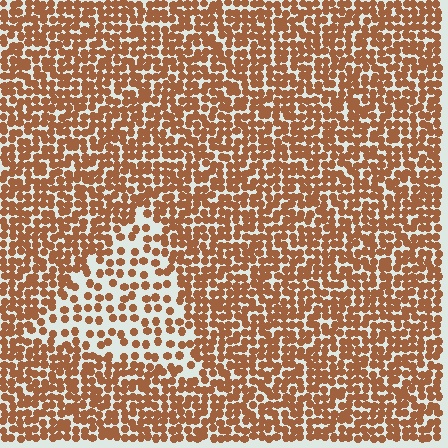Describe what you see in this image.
The image contains small brown elements arranged at two different densities. A triangle-shaped region is visible where the elements are less densely packed than the surrounding area.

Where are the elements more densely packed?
The elements are more densely packed outside the triangle boundary.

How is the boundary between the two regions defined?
The boundary is defined by a change in element density (approximately 2.1x ratio). All elements are the same color, size, and shape.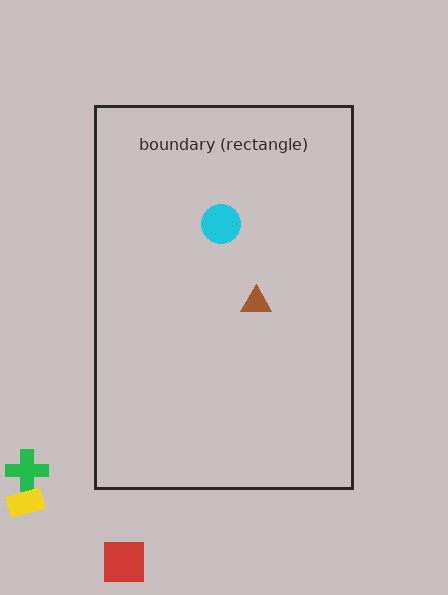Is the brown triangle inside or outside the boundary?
Inside.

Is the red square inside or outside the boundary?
Outside.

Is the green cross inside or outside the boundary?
Outside.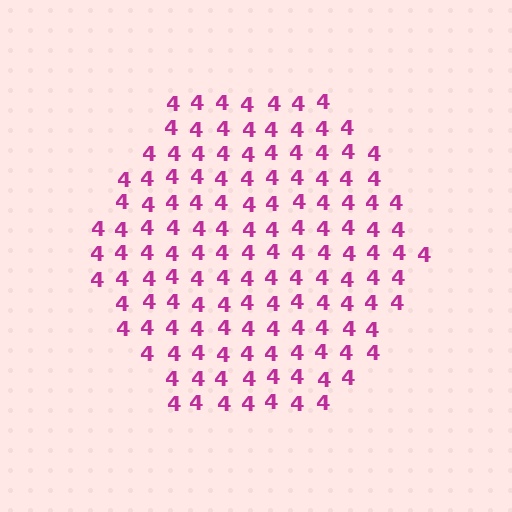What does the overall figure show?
The overall figure shows a hexagon.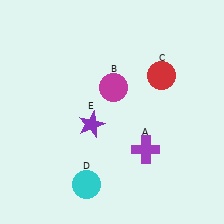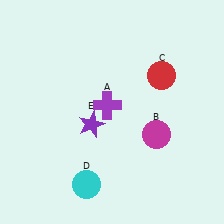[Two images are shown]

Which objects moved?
The objects that moved are: the purple cross (A), the magenta circle (B).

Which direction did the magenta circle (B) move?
The magenta circle (B) moved down.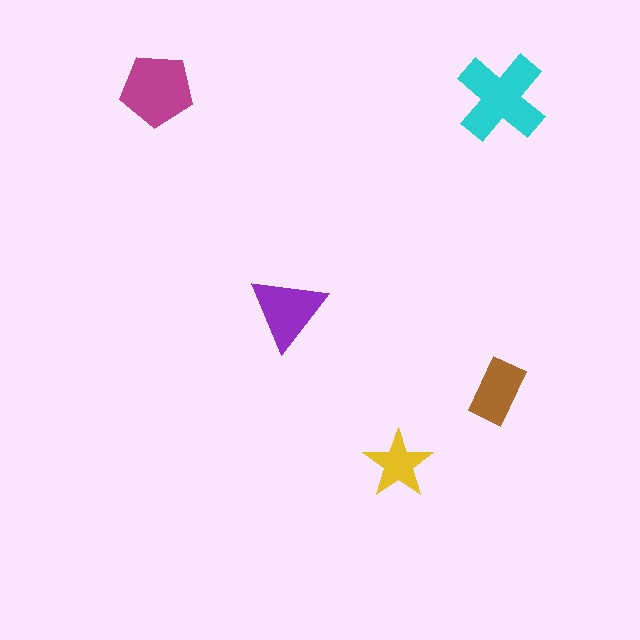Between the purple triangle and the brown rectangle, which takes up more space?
The purple triangle.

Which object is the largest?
The cyan cross.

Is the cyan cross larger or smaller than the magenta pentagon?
Larger.